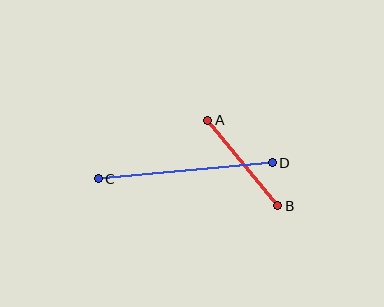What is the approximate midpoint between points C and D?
The midpoint is at approximately (185, 171) pixels.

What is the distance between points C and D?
The distance is approximately 175 pixels.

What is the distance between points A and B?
The distance is approximately 111 pixels.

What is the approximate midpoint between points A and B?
The midpoint is at approximately (243, 163) pixels.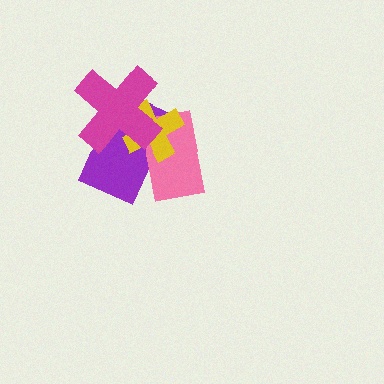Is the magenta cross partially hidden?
No, no other shape covers it.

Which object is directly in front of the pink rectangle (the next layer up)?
The yellow cross is directly in front of the pink rectangle.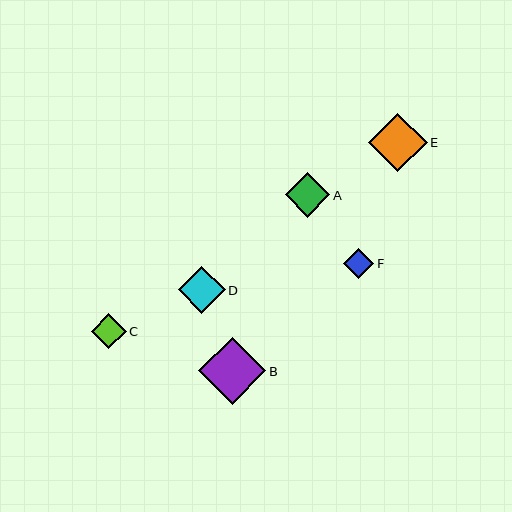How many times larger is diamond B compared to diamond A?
Diamond B is approximately 1.5 times the size of diamond A.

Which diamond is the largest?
Diamond B is the largest with a size of approximately 67 pixels.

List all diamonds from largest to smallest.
From largest to smallest: B, E, D, A, C, F.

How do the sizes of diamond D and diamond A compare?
Diamond D and diamond A are approximately the same size.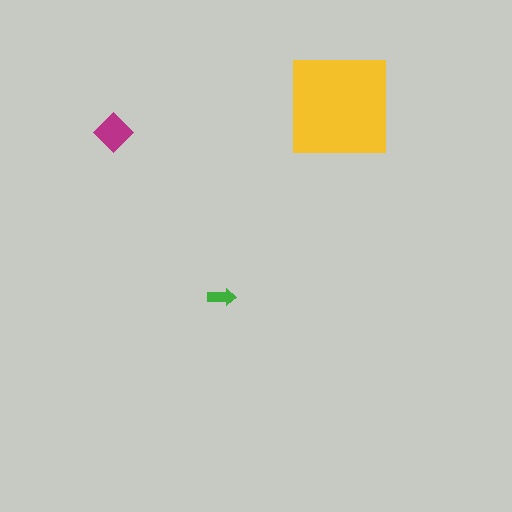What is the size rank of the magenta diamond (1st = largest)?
2nd.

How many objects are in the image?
There are 3 objects in the image.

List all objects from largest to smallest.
The yellow square, the magenta diamond, the green arrow.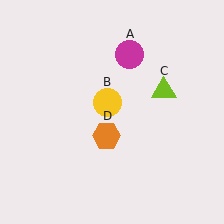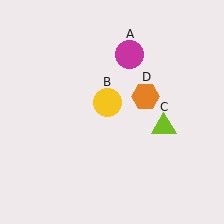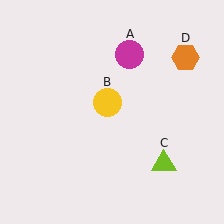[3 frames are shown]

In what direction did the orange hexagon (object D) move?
The orange hexagon (object D) moved up and to the right.